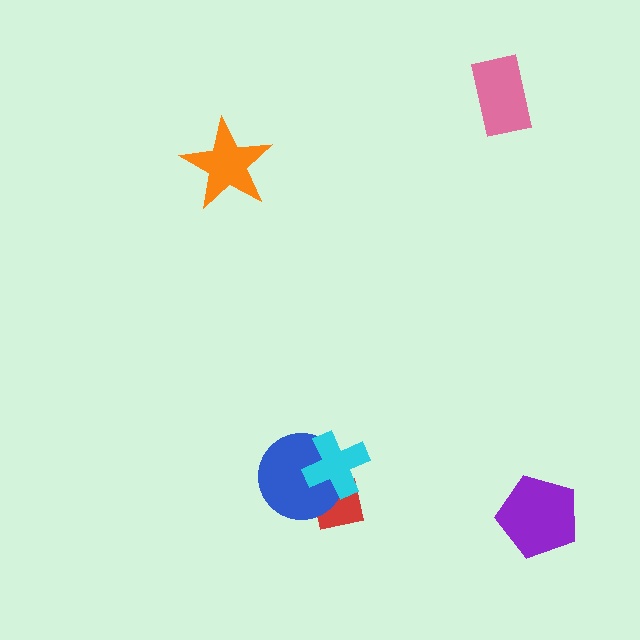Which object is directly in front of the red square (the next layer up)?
The blue circle is directly in front of the red square.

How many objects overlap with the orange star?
0 objects overlap with the orange star.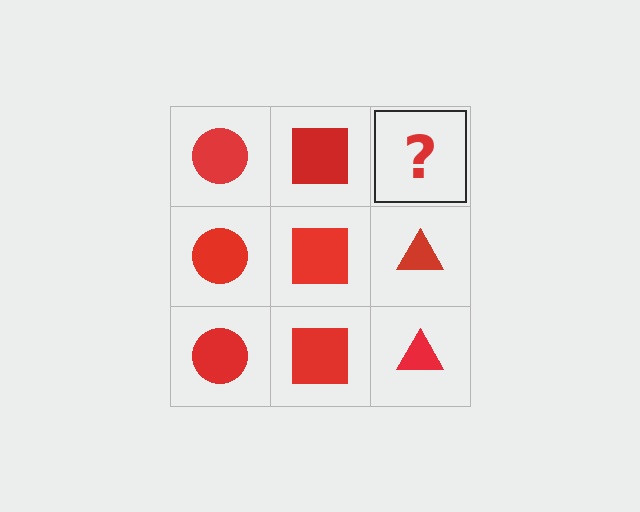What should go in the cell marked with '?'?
The missing cell should contain a red triangle.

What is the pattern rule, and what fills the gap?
The rule is that each column has a consistent shape. The gap should be filled with a red triangle.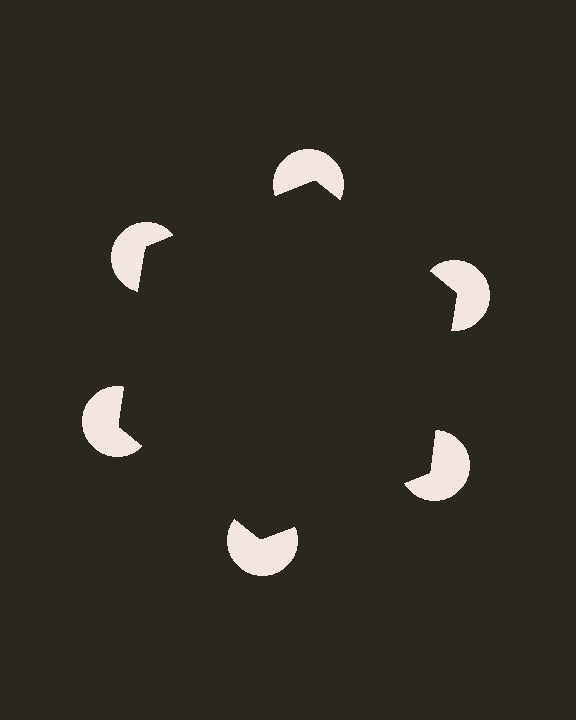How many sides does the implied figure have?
6 sides.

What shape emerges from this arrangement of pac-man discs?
An illusory hexagon — its edges are inferred from the aligned wedge cuts in the pac-man discs, not physically drawn.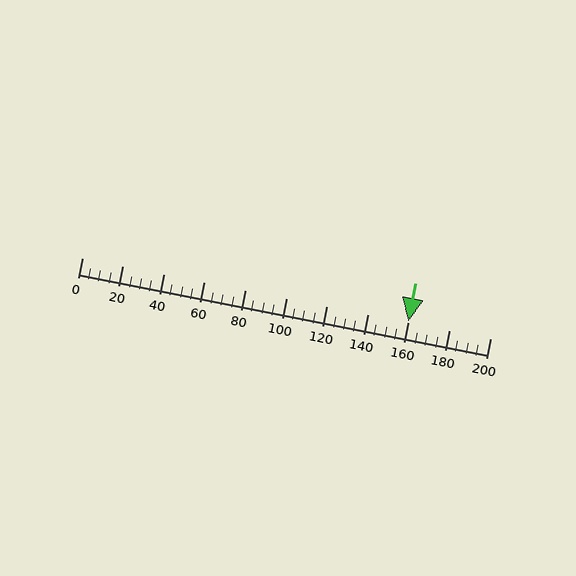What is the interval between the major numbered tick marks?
The major tick marks are spaced 20 units apart.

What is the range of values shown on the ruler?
The ruler shows values from 0 to 200.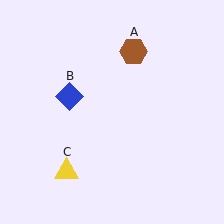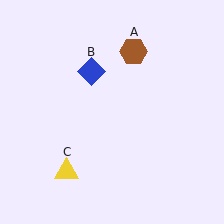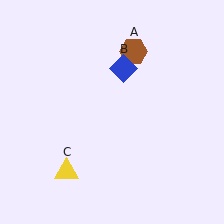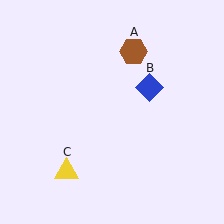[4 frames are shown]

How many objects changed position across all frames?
1 object changed position: blue diamond (object B).